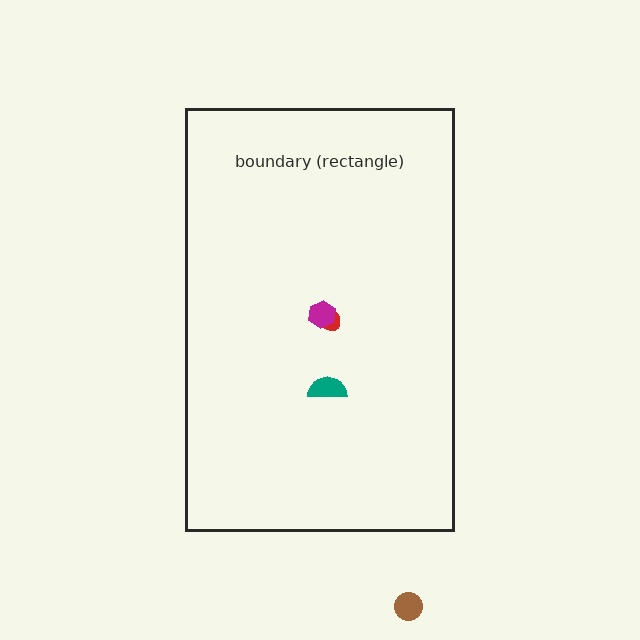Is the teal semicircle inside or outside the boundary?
Inside.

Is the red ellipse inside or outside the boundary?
Inside.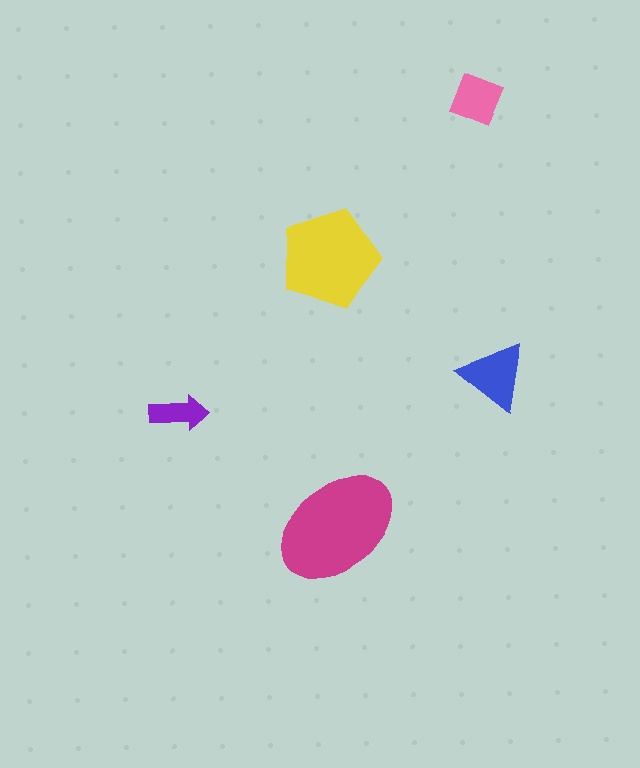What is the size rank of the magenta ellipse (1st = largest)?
1st.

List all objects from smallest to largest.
The purple arrow, the pink diamond, the blue triangle, the yellow pentagon, the magenta ellipse.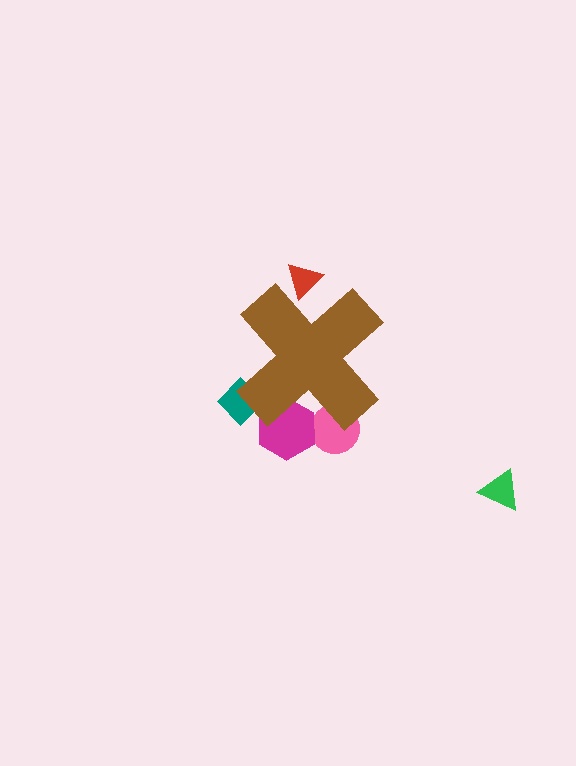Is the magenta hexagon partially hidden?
Yes, the magenta hexagon is partially hidden behind the brown cross.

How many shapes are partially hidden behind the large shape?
4 shapes are partially hidden.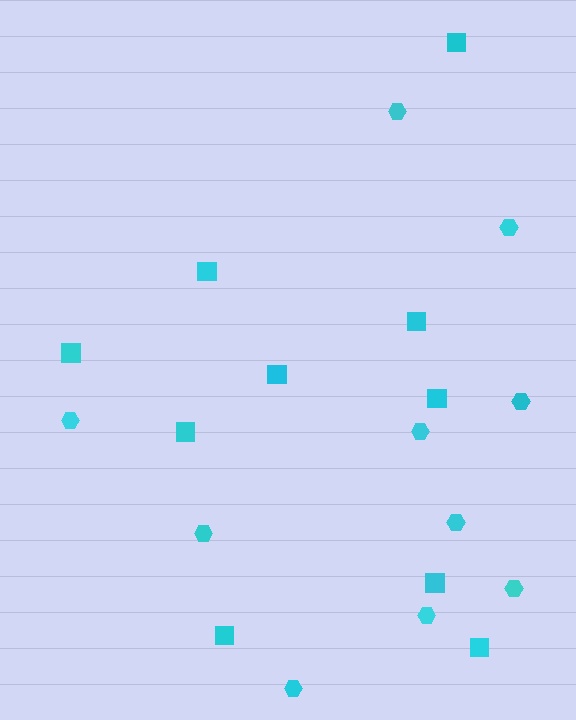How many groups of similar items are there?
There are 2 groups: one group of hexagons (10) and one group of squares (10).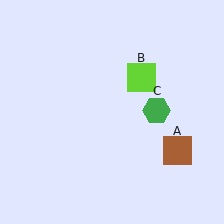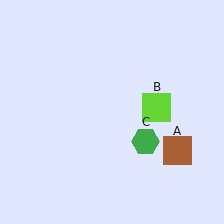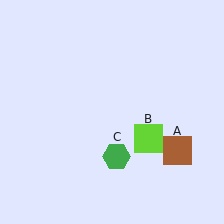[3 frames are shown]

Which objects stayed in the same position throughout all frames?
Brown square (object A) remained stationary.